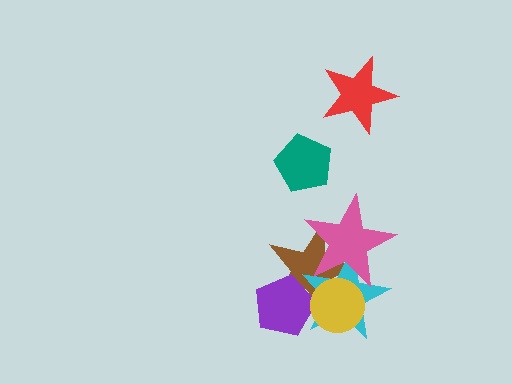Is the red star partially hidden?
No, no other shape covers it.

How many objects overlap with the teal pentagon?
0 objects overlap with the teal pentagon.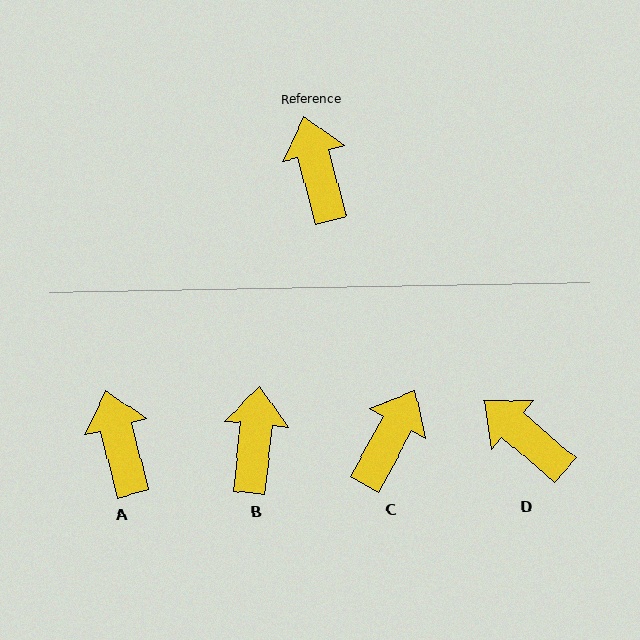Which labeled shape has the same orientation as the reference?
A.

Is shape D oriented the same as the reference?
No, it is off by about 35 degrees.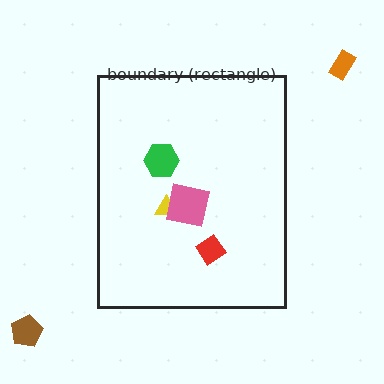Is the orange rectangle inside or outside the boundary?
Outside.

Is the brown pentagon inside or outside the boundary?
Outside.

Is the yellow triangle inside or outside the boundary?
Inside.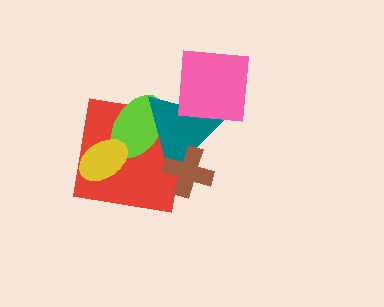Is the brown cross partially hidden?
No, no other shape covers it.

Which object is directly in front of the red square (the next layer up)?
The lime ellipse is directly in front of the red square.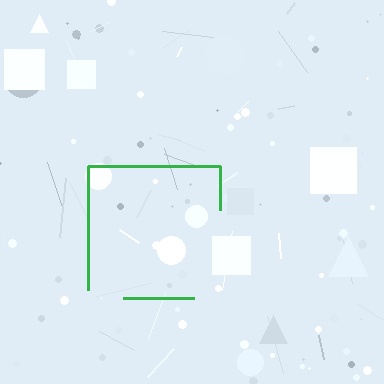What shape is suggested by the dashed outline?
The dashed outline suggests a square.